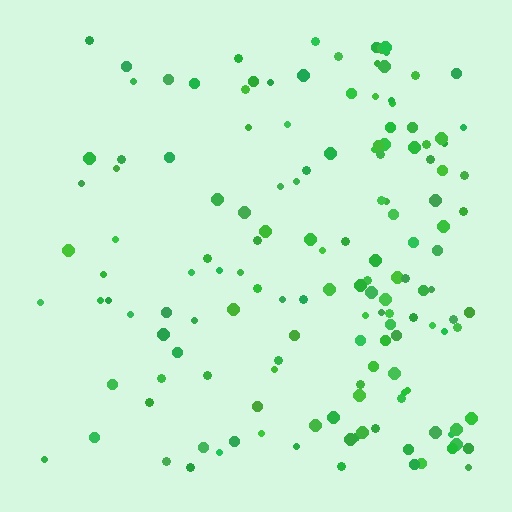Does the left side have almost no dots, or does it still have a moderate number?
Still a moderate number, just noticeably fewer than the right.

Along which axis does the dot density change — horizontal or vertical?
Horizontal.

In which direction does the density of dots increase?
From left to right, with the right side densest.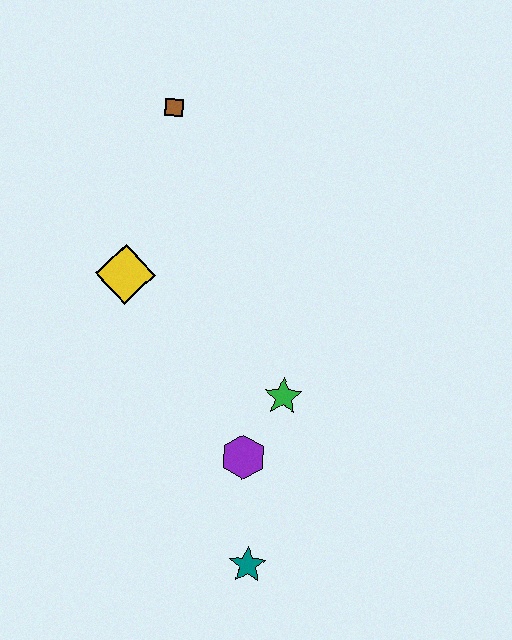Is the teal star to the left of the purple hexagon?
No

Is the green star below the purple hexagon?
No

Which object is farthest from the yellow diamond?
The teal star is farthest from the yellow diamond.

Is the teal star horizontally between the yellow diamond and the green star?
Yes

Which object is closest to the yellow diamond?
The brown square is closest to the yellow diamond.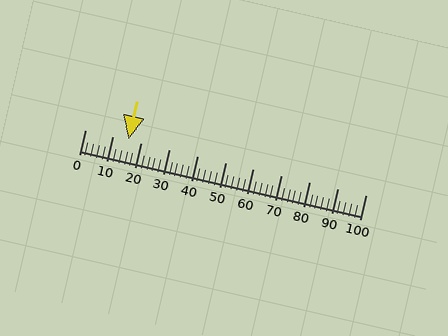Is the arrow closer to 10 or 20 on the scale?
The arrow is closer to 20.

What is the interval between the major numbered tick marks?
The major tick marks are spaced 10 units apart.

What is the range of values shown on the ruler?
The ruler shows values from 0 to 100.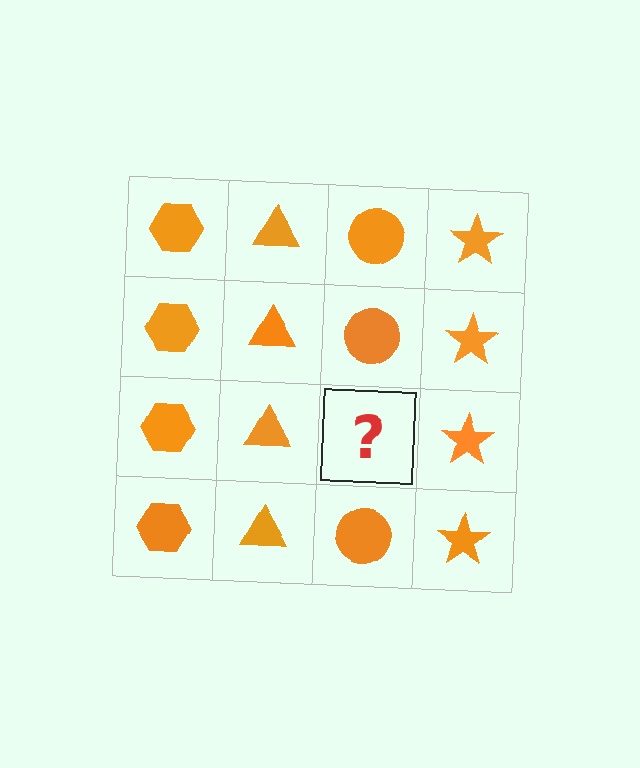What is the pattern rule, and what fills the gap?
The rule is that each column has a consistent shape. The gap should be filled with an orange circle.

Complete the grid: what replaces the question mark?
The question mark should be replaced with an orange circle.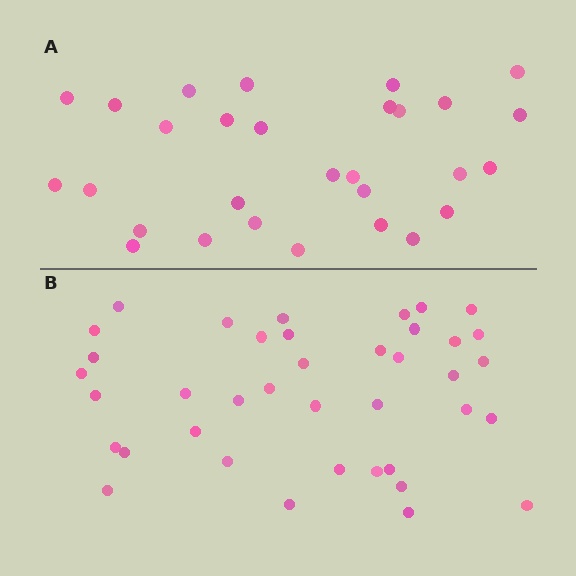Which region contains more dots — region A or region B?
Region B (the bottom region) has more dots.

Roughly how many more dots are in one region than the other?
Region B has roughly 10 or so more dots than region A.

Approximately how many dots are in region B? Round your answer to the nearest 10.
About 40 dots. (The exact count is 39, which rounds to 40.)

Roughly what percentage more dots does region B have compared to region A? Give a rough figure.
About 35% more.